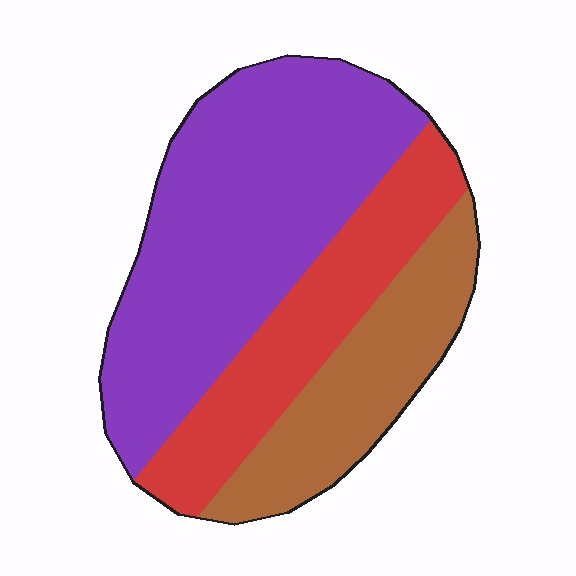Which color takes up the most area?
Purple, at roughly 50%.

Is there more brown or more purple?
Purple.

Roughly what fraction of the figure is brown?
Brown takes up about one quarter (1/4) of the figure.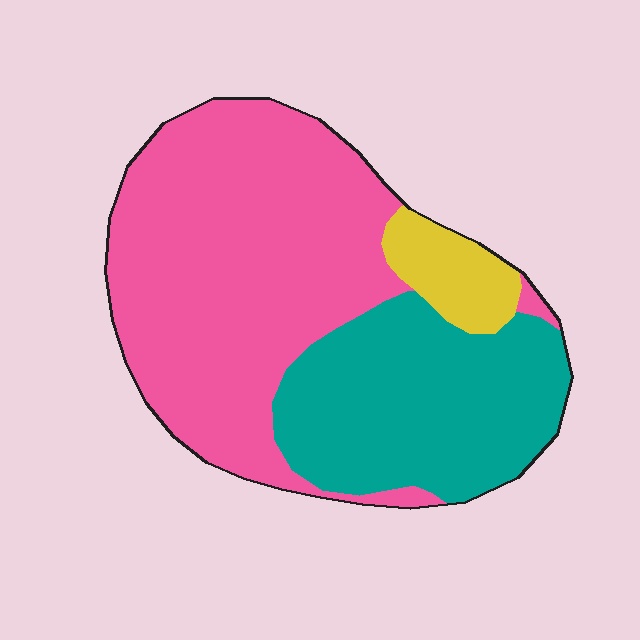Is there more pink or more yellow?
Pink.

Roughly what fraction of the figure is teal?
Teal covers 34% of the figure.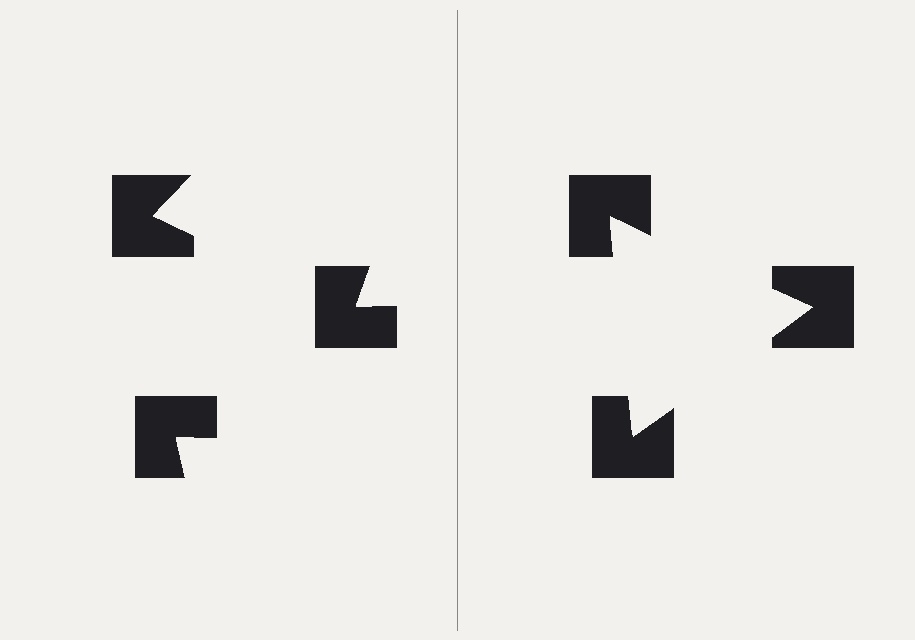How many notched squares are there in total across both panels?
6 — 3 on each side.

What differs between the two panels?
The notched squares are positioned identically on both sides; only the wedge orientations differ. On the right they align to a triangle; on the left they are misaligned.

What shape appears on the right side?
An illusory triangle.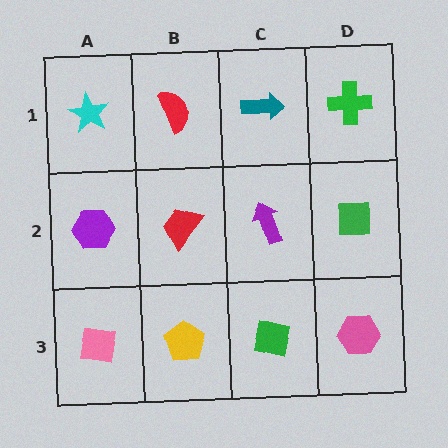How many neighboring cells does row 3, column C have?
3.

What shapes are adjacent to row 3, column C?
A purple arrow (row 2, column C), a yellow pentagon (row 3, column B), a pink hexagon (row 3, column D).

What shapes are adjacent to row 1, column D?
A green square (row 2, column D), a teal arrow (row 1, column C).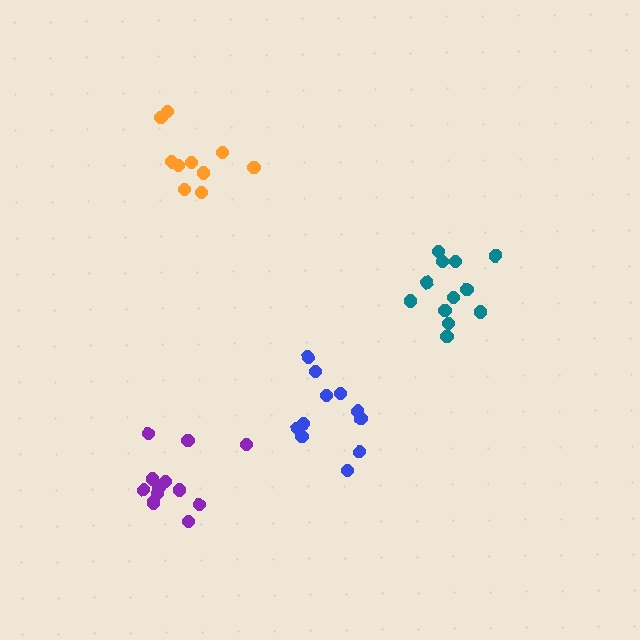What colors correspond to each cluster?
The clusters are colored: orange, blue, purple, teal.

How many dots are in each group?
Group 1: 11 dots, Group 2: 11 dots, Group 3: 12 dots, Group 4: 13 dots (47 total).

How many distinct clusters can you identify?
There are 4 distinct clusters.